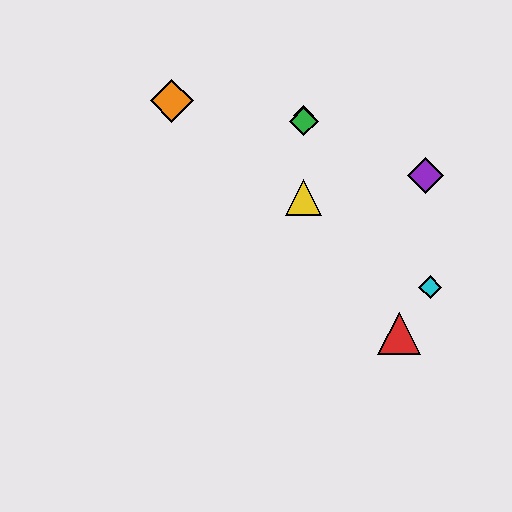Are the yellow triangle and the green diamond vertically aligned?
Yes, both are at x≈304.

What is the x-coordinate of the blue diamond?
The blue diamond is at x≈304.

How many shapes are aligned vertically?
3 shapes (the blue diamond, the green diamond, the yellow triangle) are aligned vertically.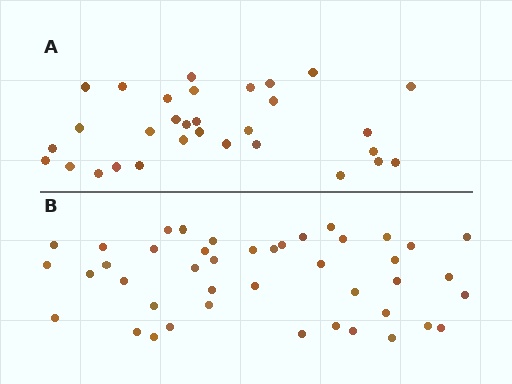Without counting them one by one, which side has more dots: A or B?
Region B (the bottom region) has more dots.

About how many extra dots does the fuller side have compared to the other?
Region B has roughly 12 or so more dots than region A.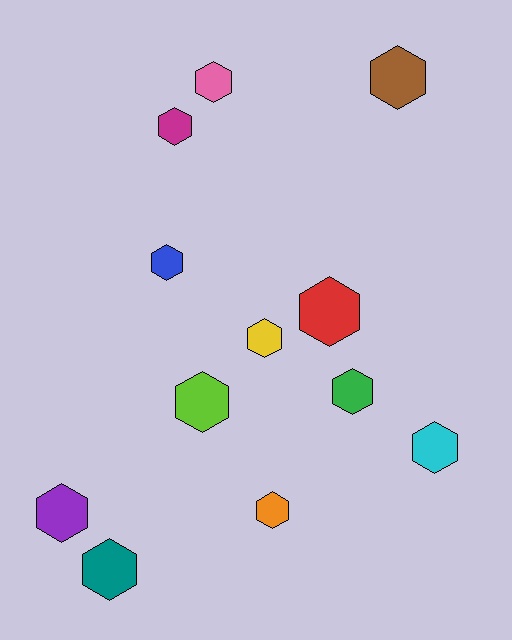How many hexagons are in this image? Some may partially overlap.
There are 12 hexagons.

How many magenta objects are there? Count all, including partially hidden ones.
There is 1 magenta object.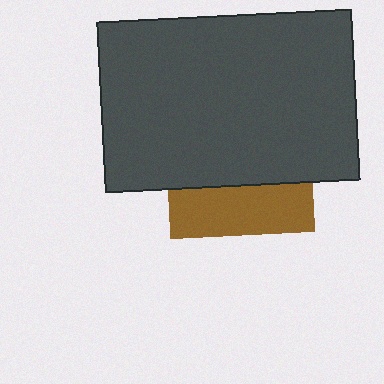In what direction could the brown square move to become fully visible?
The brown square could move down. That would shift it out from behind the dark gray rectangle entirely.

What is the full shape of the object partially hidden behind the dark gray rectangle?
The partially hidden object is a brown square.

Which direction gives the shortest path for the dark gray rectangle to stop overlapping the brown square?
Moving up gives the shortest separation.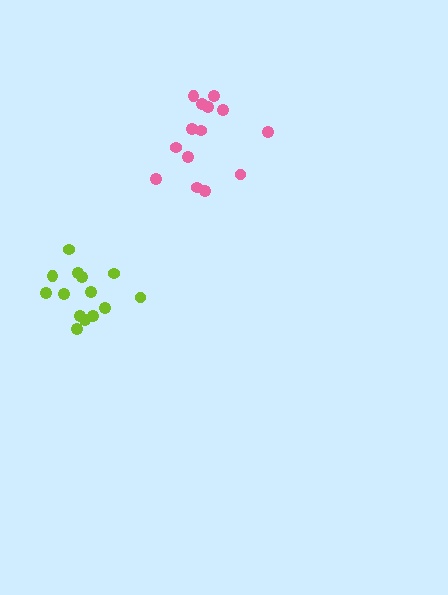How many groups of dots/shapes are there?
There are 2 groups.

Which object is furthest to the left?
The lime cluster is leftmost.